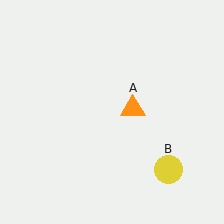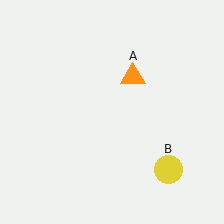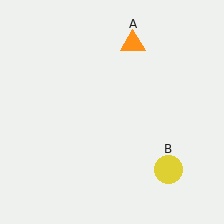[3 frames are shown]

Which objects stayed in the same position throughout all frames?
Yellow circle (object B) remained stationary.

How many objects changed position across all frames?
1 object changed position: orange triangle (object A).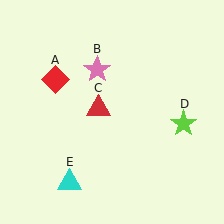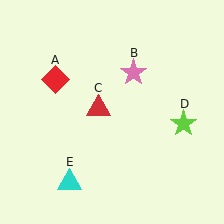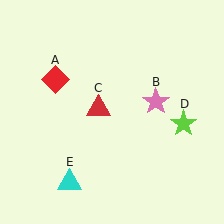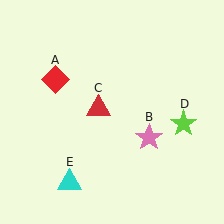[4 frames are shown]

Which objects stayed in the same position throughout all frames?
Red diamond (object A) and red triangle (object C) and lime star (object D) and cyan triangle (object E) remained stationary.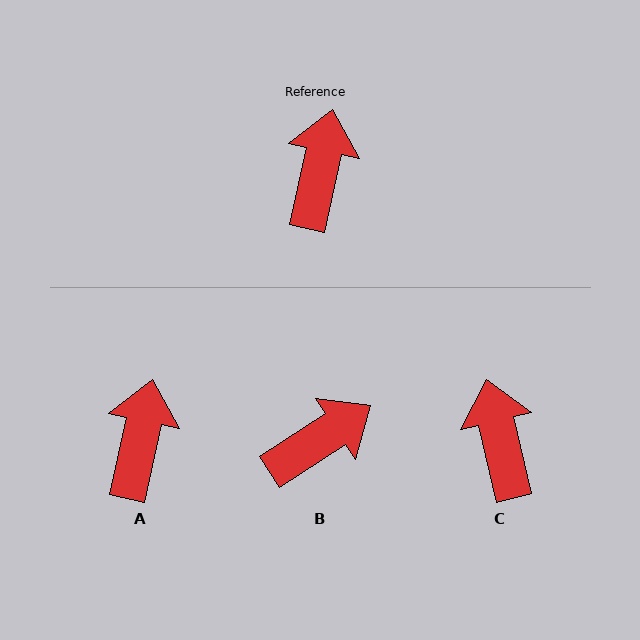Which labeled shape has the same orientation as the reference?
A.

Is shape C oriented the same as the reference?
No, it is off by about 25 degrees.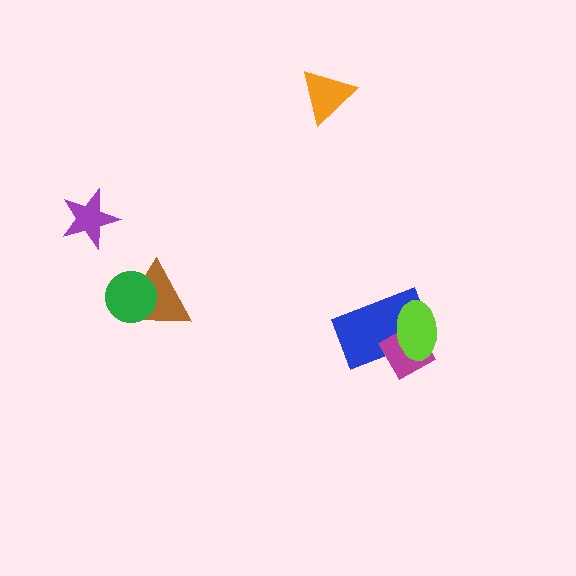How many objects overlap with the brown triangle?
1 object overlaps with the brown triangle.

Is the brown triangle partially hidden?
Yes, it is partially covered by another shape.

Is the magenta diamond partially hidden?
Yes, it is partially covered by another shape.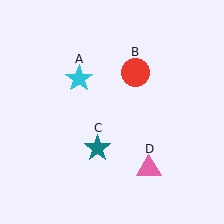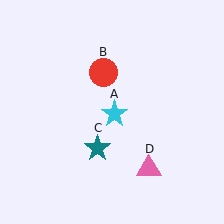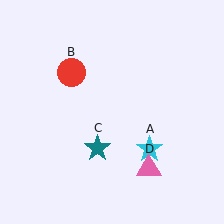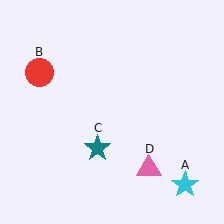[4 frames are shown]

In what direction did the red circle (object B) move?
The red circle (object B) moved left.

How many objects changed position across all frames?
2 objects changed position: cyan star (object A), red circle (object B).